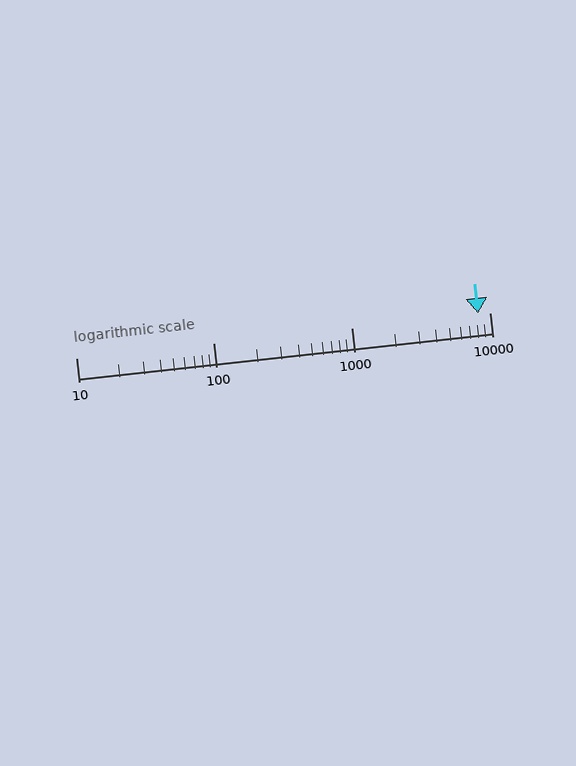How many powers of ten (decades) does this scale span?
The scale spans 3 decades, from 10 to 10000.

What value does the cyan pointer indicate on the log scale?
The pointer indicates approximately 8200.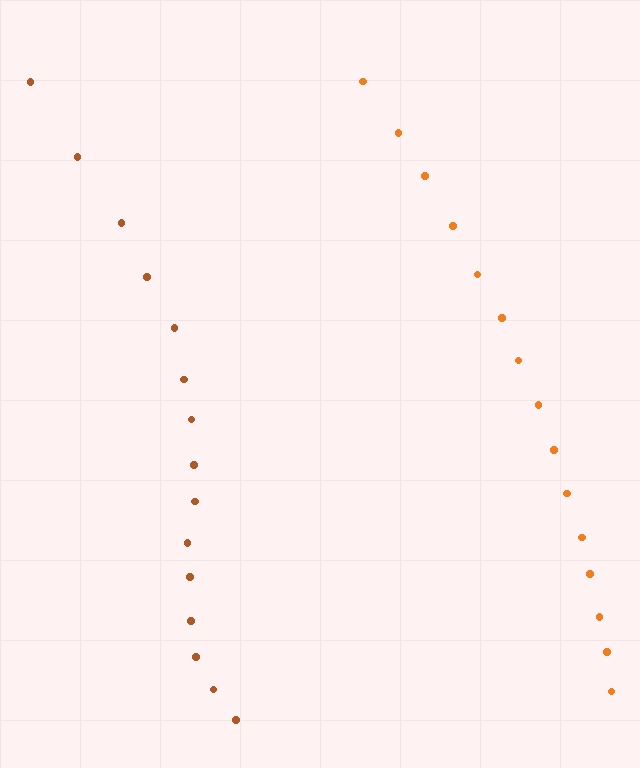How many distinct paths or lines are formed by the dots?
There are 2 distinct paths.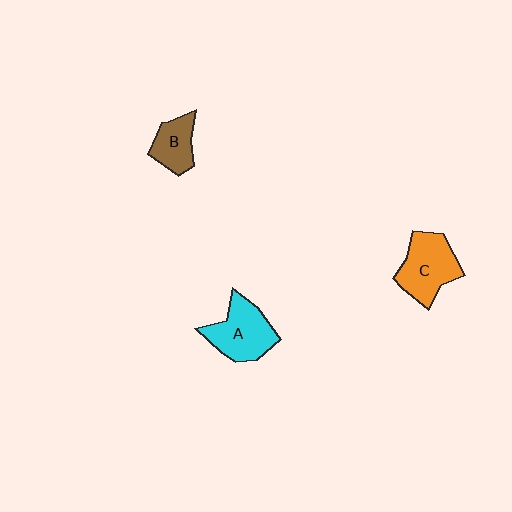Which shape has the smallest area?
Shape B (brown).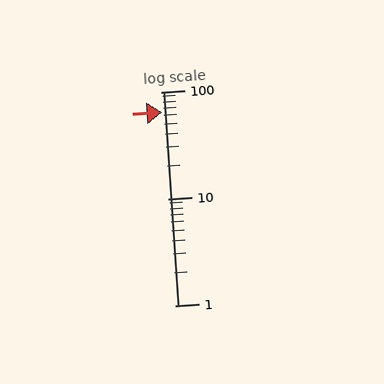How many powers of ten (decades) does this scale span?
The scale spans 2 decades, from 1 to 100.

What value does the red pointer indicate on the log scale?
The pointer indicates approximately 64.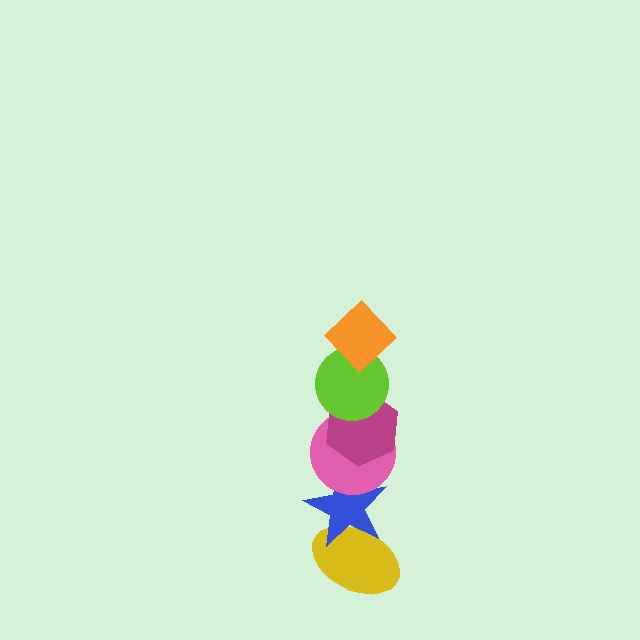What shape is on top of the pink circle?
The magenta hexagon is on top of the pink circle.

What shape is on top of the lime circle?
The orange diamond is on top of the lime circle.